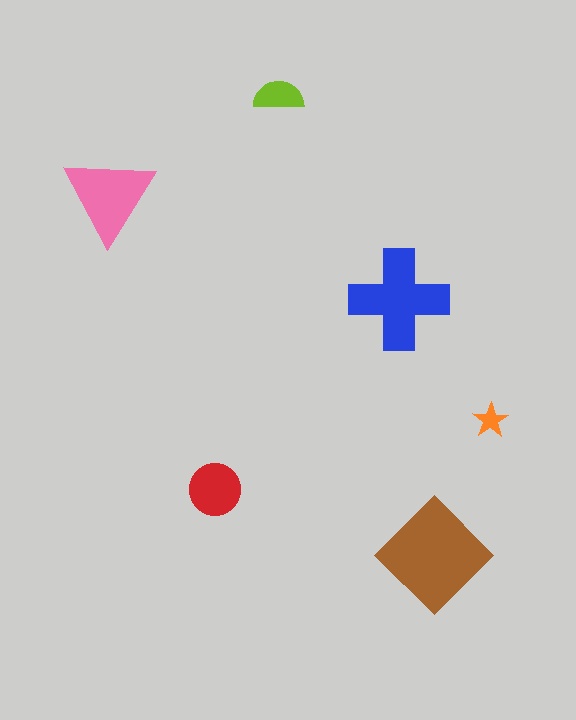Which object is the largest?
The brown diamond.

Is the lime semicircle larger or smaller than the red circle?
Smaller.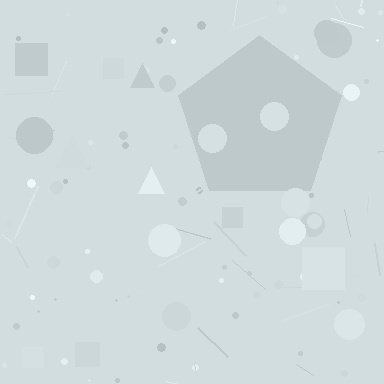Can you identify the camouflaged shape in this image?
The camouflaged shape is a pentagon.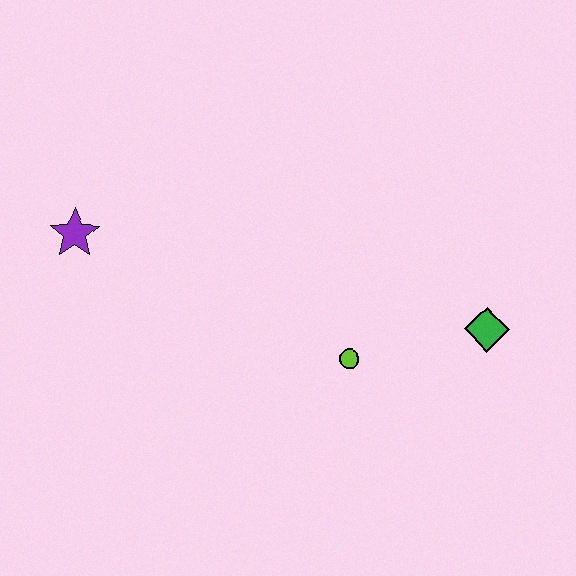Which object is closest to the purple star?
The lime circle is closest to the purple star.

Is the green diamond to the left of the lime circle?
No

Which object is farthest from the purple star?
The green diamond is farthest from the purple star.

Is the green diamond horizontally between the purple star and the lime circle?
No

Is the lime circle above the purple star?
No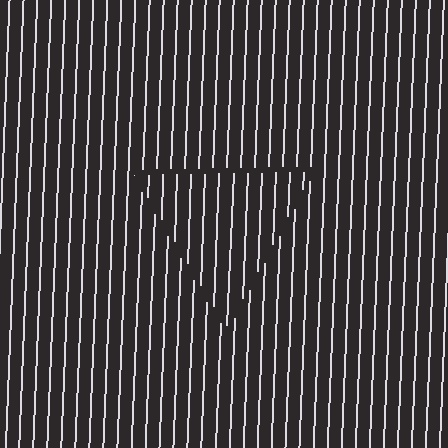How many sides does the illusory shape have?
3 sides — the line-ends trace a triangle.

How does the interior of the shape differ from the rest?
The interior of the shape contains the same grating, shifted by half a period — the contour is defined by the phase discontinuity where line-ends from the inner and outer gratings abut.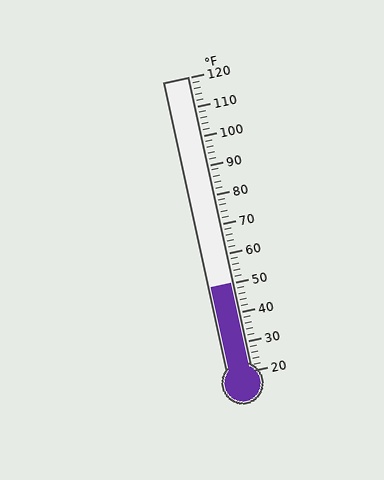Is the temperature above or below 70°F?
The temperature is below 70°F.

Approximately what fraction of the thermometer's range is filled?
The thermometer is filled to approximately 30% of its range.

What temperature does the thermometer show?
The thermometer shows approximately 50°F.